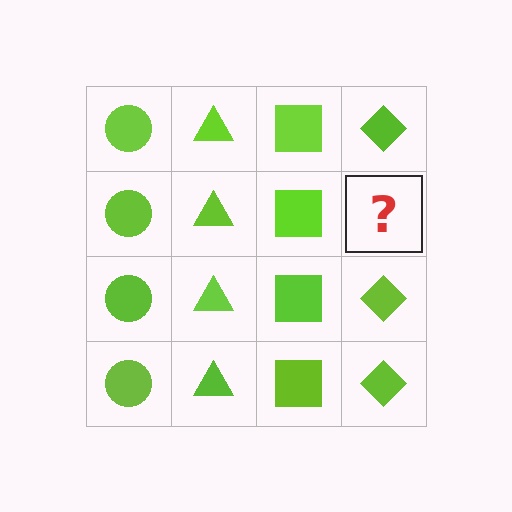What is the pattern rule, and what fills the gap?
The rule is that each column has a consistent shape. The gap should be filled with a lime diamond.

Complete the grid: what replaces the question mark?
The question mark should be replaced with a lime diamond.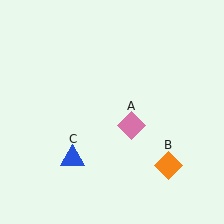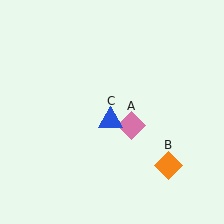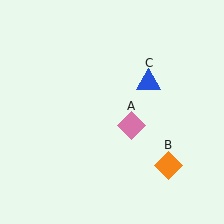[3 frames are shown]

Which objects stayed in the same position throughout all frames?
Pink diamond (object A) and orange diamond (object B) remained stationary.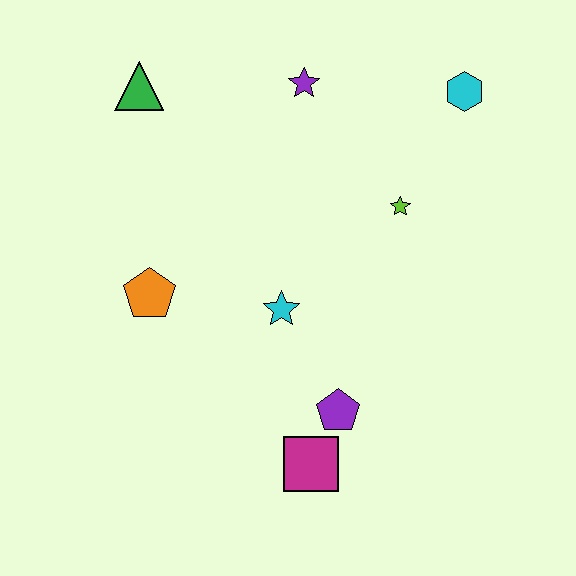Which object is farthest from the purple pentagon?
The green triangle is farthest from the purple pentagon.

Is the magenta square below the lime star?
Yes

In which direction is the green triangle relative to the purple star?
The green triangle is to the left of the purple star.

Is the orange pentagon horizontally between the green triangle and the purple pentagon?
Yes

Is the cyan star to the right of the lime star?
No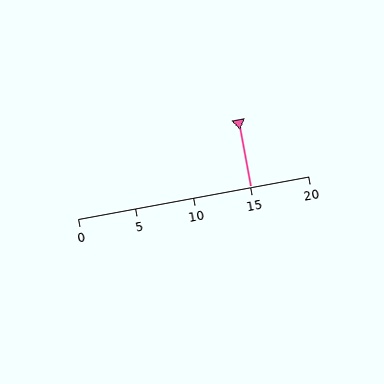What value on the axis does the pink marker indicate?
The marker indicates approximately 15.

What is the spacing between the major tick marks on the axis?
The major ticks are spaced 5 apart.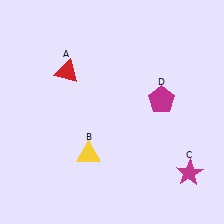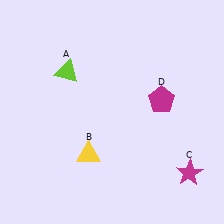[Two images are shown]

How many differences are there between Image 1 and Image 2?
There is 1 difference between the two images.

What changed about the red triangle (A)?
In Image 1, A is red. In Image 2, it changed to lime.